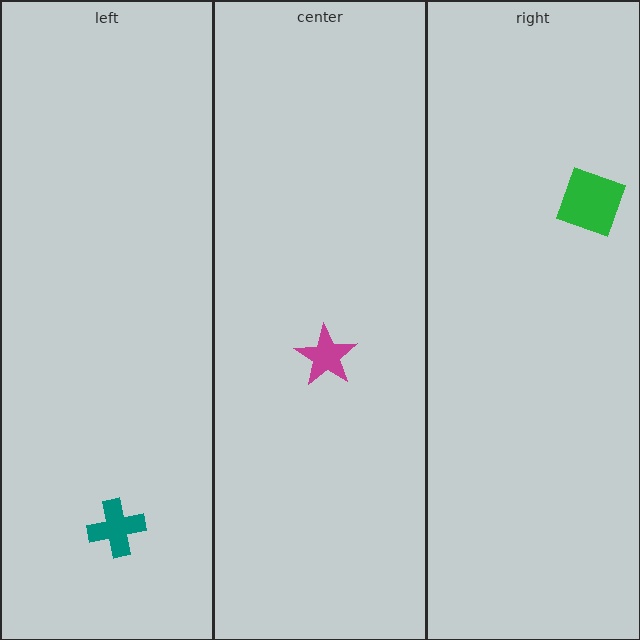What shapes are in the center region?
The magenta star.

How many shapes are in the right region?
1.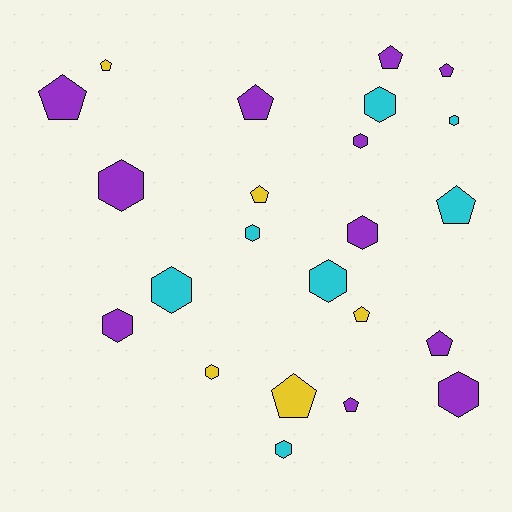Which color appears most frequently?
Purple, with 11 objects.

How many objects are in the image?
There are 23 objects.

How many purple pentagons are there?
There are 6 purple pentagons.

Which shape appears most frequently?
Hexagon, with 12 objects.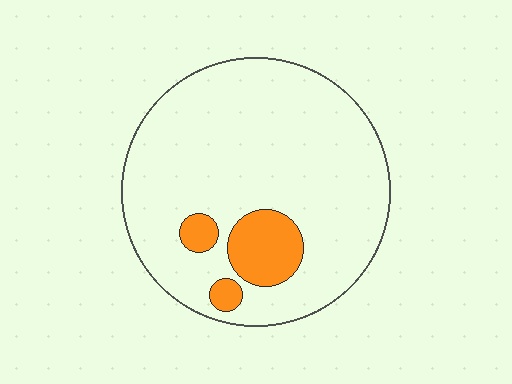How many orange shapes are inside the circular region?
3.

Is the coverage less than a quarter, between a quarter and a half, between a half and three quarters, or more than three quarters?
Less than a quarter.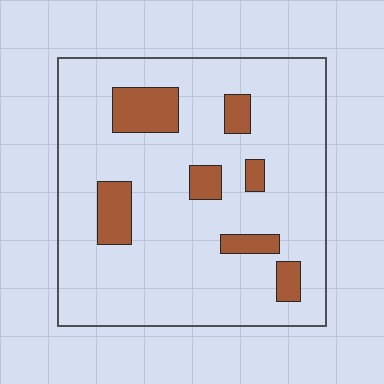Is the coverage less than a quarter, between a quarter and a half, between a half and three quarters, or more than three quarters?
Less than a quarter.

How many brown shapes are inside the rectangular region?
7.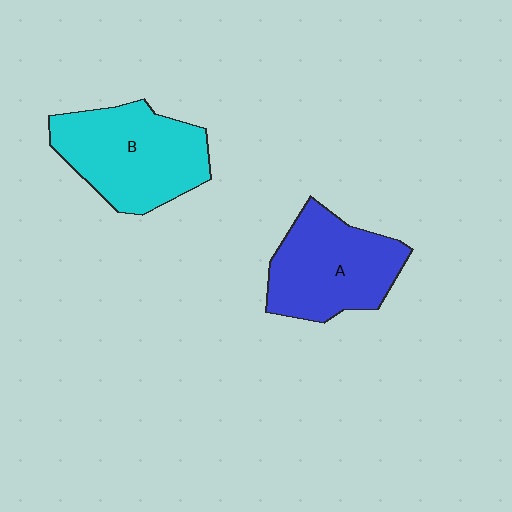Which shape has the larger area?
Shape B (cyan).